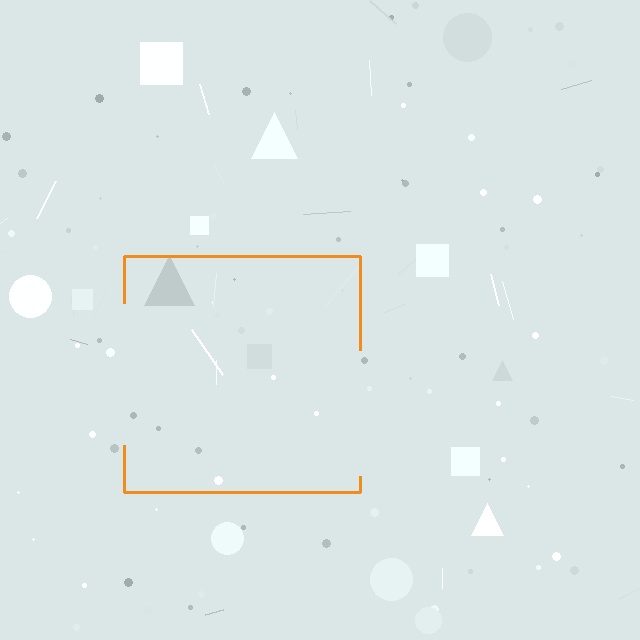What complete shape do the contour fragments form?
The contour fragments form a square.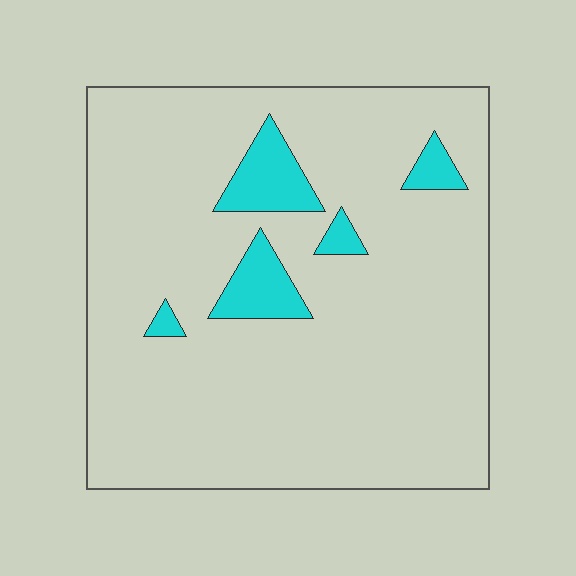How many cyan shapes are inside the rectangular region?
5.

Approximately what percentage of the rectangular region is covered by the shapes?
Approximately 10%.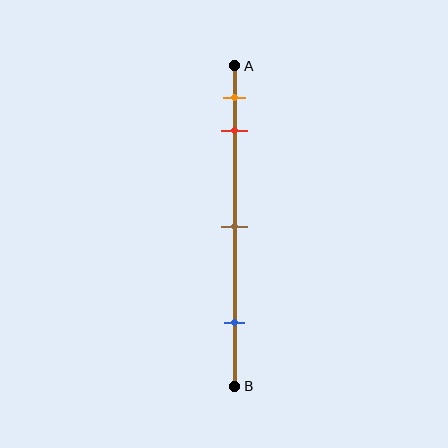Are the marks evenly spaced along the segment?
No, the marks are not evenly spaced.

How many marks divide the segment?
There are 4 marks dividing the segment.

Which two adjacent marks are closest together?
The orange and red marks are the closest adjacent pair.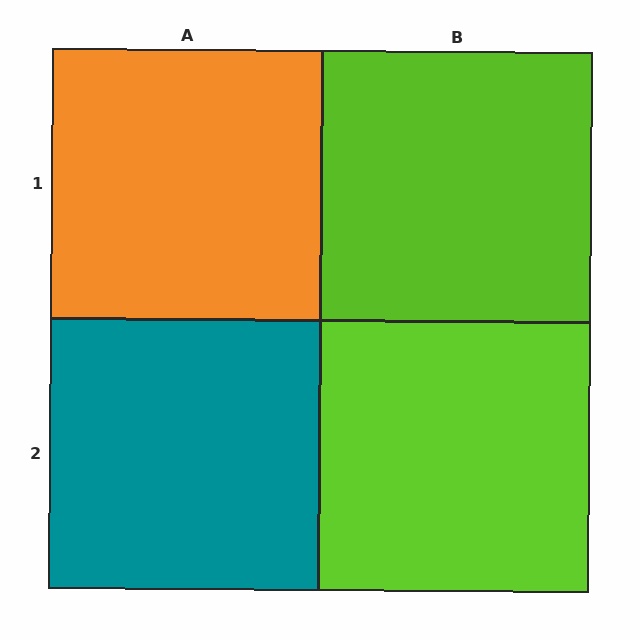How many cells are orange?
1 cell is orange.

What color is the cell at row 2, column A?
Teal.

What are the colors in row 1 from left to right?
Orange, lime.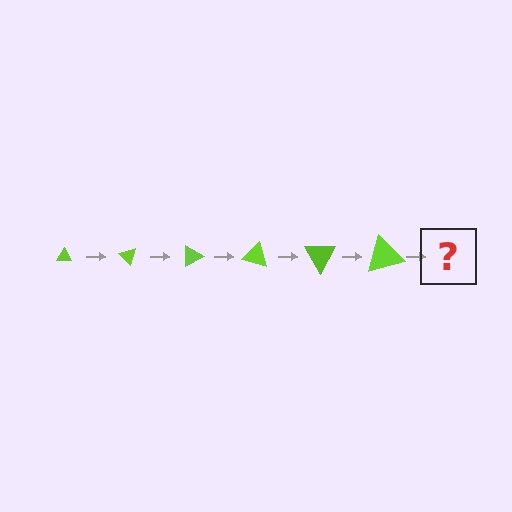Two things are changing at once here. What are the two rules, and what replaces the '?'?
The two rules are that the triangle grows larger each step and it rotates 45 degrees each step. The '?' should be a triangle, larger than the previous one and rotated 270 degrees from the start.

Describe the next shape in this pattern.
It should be a triangle, larger than the previous one and rotated 270 degrees from the start.